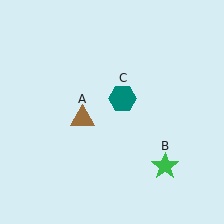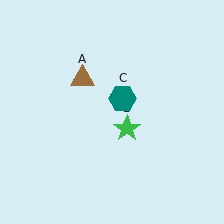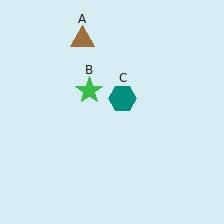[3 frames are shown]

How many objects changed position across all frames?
2 objects changed position: brown triangle (object A), green star (object B).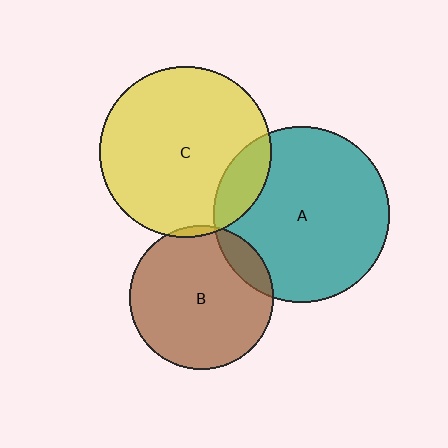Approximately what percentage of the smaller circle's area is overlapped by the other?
Approximately 5%.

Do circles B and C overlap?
Yes.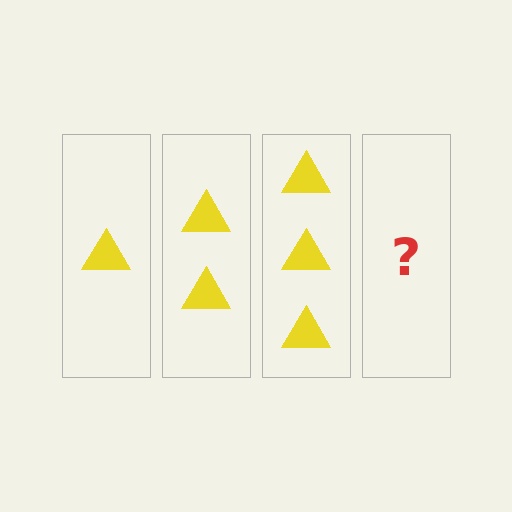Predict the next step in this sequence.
The next step is 4 triangles.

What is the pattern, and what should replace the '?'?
The pattern is that each step adds one more triangle. The '?' should be 4 triangles.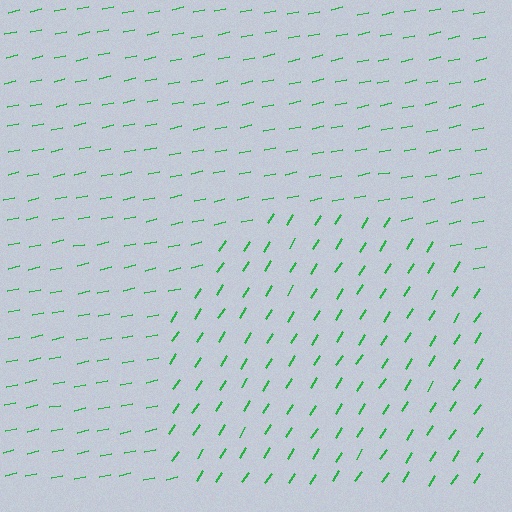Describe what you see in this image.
The image is filled with small green line segments. A circle region in the image has lines oriented differently from the surrounding lines, creating a visible texture boundary.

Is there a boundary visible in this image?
Yes, there is a texture boundary formed by a change in line orientation.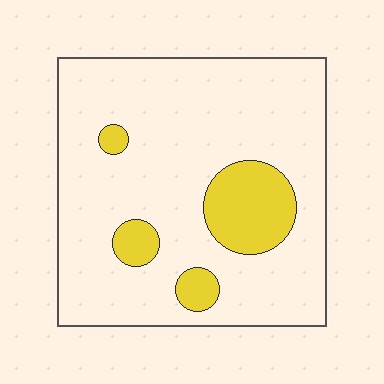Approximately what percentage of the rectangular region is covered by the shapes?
Approximately 15%.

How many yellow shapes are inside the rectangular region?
4.